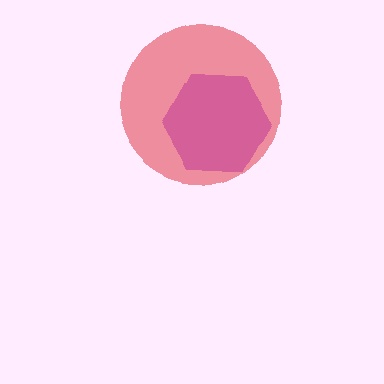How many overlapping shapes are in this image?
There are 2 overlapping shapes in the image.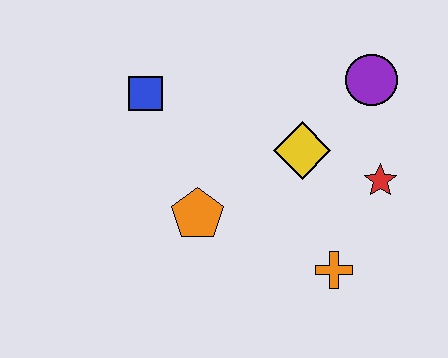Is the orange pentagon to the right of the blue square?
Yes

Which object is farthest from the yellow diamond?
The blue square is farthest from the yellow diamond.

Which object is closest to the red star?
The yellow diamond is closest to the red star.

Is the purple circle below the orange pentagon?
No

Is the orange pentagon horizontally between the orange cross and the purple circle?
No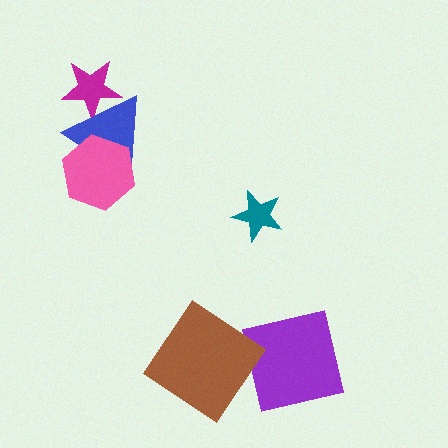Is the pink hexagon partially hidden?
No, no other shape covers it.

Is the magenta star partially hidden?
Yes, it is partially covered by another shape.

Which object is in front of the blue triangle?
The pink hexagon is in front of the blue triangle.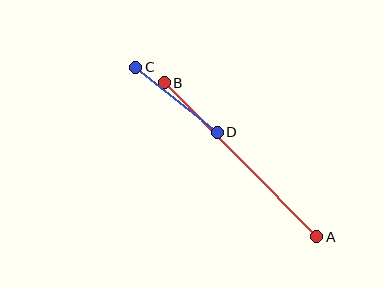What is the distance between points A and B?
The distance is approximately 217 pixels.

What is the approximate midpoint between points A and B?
The midpoint is at approximately (241, 160) pixels.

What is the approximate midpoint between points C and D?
The midpoint is at approximately (176, 100) pixels.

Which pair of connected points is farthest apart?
Points A and B are farthest apart.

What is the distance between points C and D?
The distance is approximately 104 pixels.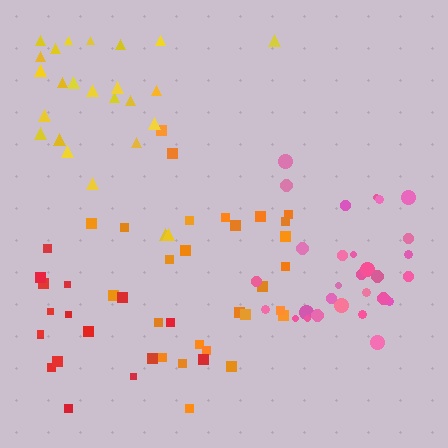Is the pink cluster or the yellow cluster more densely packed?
Pink.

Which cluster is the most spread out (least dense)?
Red.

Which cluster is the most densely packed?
Pink.